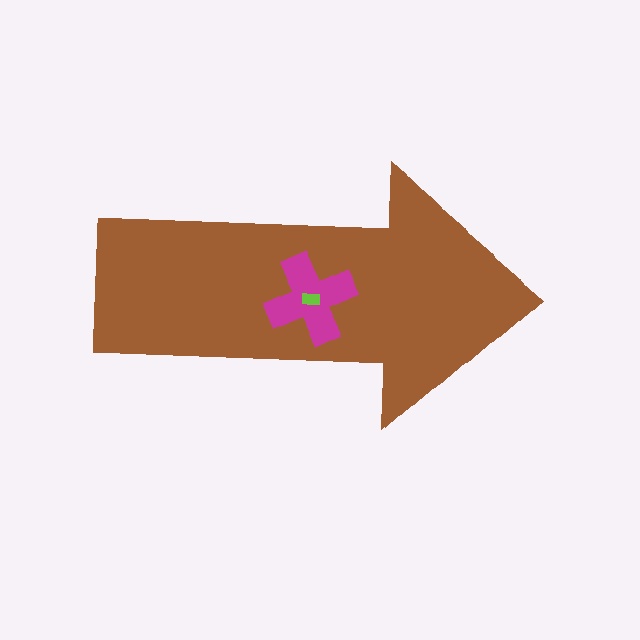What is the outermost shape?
The brown arrow.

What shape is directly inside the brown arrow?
The magenta cross.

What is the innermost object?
The lime rectangle.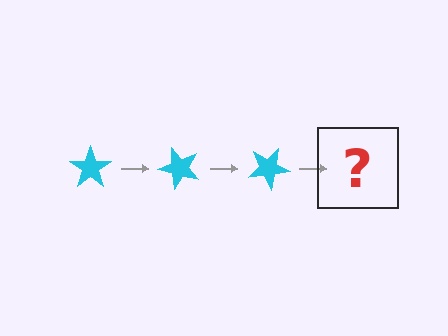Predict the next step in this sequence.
The next step is a cyan star rotated 150 degrees.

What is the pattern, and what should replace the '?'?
The pattern is that the star rotates 50 degrees each step. The '?' should be a cyan star rotated 150 degrees.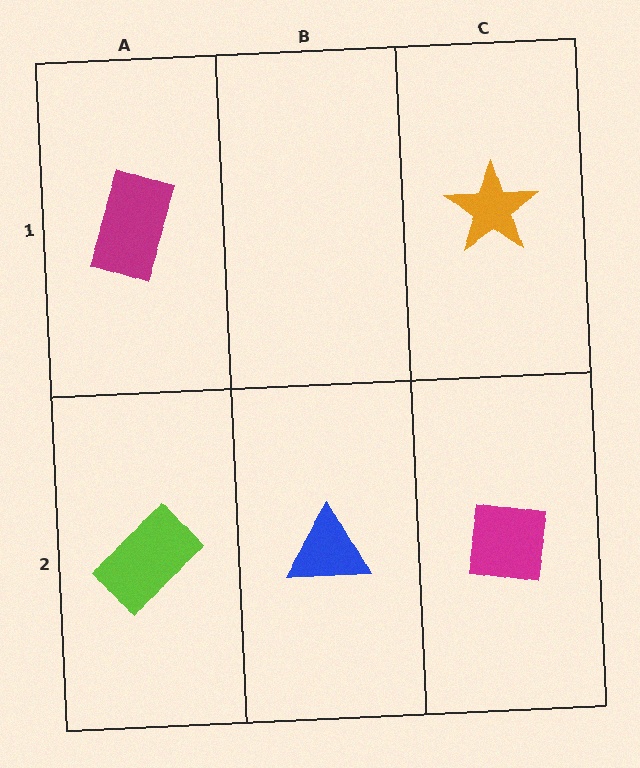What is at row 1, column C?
An orange star.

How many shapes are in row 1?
2 shapes.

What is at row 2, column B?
A blue triangle.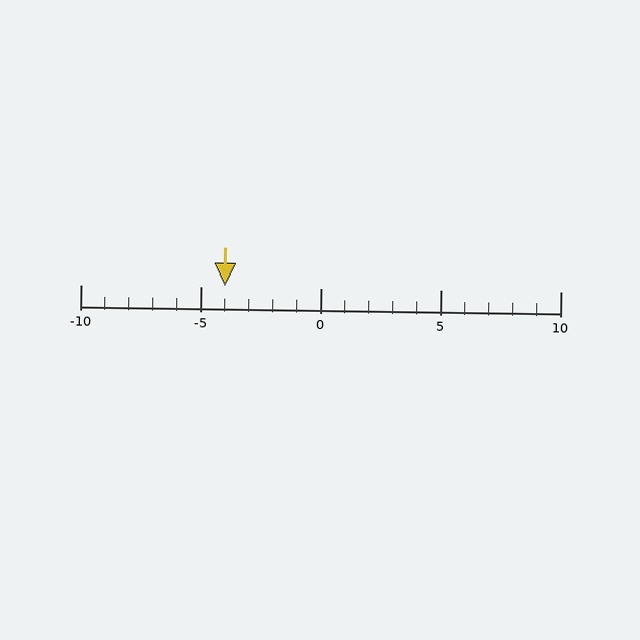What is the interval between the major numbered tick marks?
The major tick marks are spaced 5 units apart.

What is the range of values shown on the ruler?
The ruler shows values from -10 to 10.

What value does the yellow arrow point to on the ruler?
The yellow arrow points to approximately -4.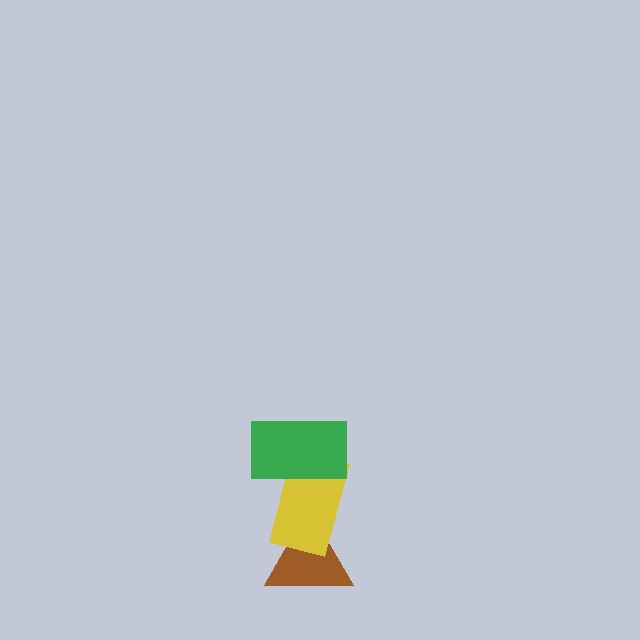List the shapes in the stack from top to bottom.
From top to bottom: the green rectangle, the yellow rectangle, the brown triangle.